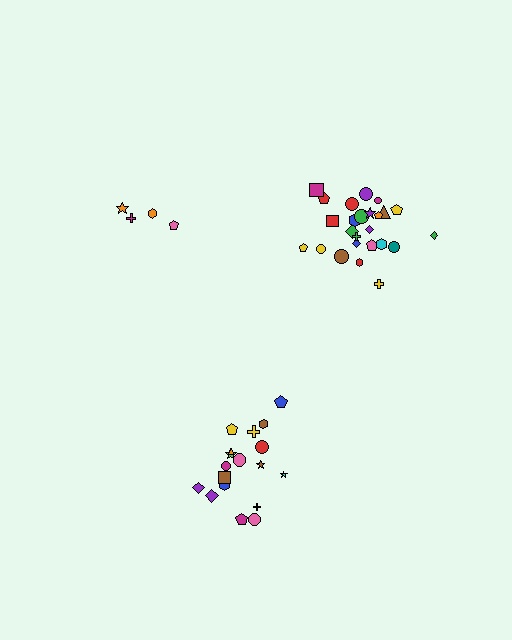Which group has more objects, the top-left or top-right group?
The top-right group.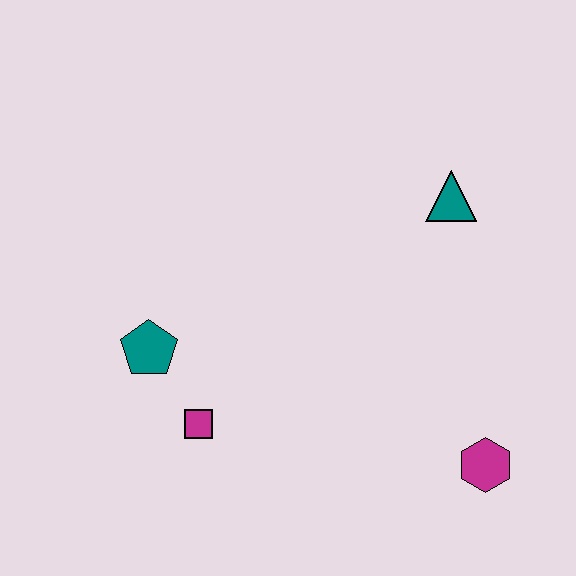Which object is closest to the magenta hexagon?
The teal triangle is closest to the magenta hexagon.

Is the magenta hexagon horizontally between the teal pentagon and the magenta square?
No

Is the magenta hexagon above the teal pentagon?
No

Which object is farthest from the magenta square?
The teal triangle is farthest from the magenta square.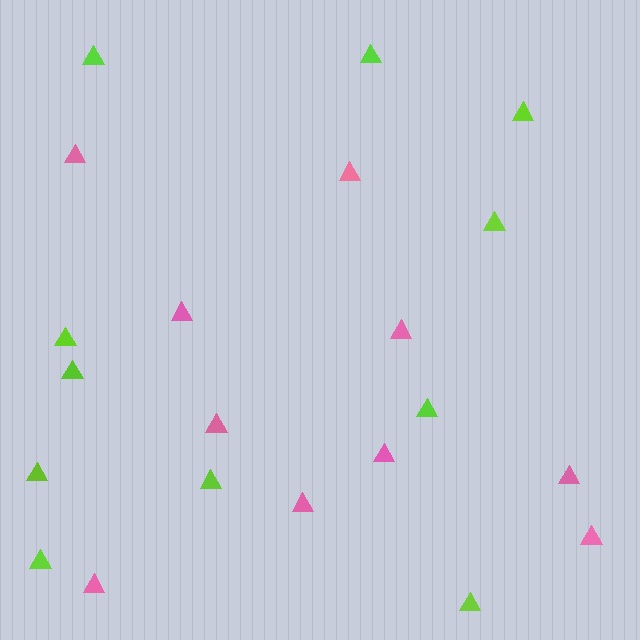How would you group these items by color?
There are 2 groups: one group of lime triangles (11) and one group of pink triangles (10).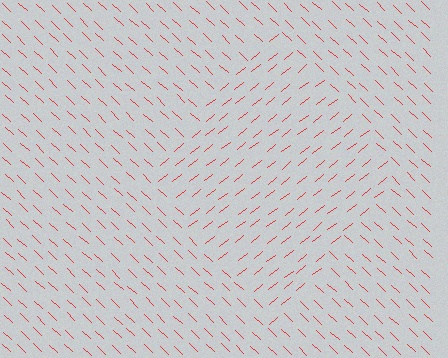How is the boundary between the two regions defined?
The boundary is defined purely by a change in line orientation (approximately 81 degrees difference). All lines are the same color and thickness.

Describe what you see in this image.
The image is filled with small red line segments. A diamond region in the image has lines oriented differently from the surrounding lines, creating a visible texture boundary.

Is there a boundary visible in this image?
Yes, there is a texture boundary formed by a change in line orientation.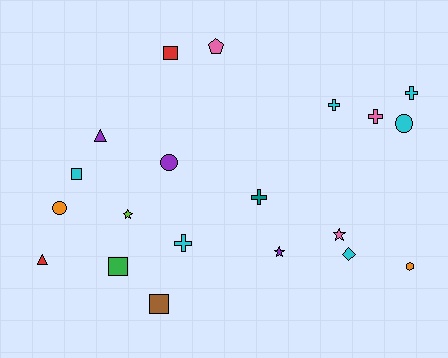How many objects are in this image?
There are 20 objects.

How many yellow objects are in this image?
There are no yellow objects.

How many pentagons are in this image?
There is 1 pentagon.